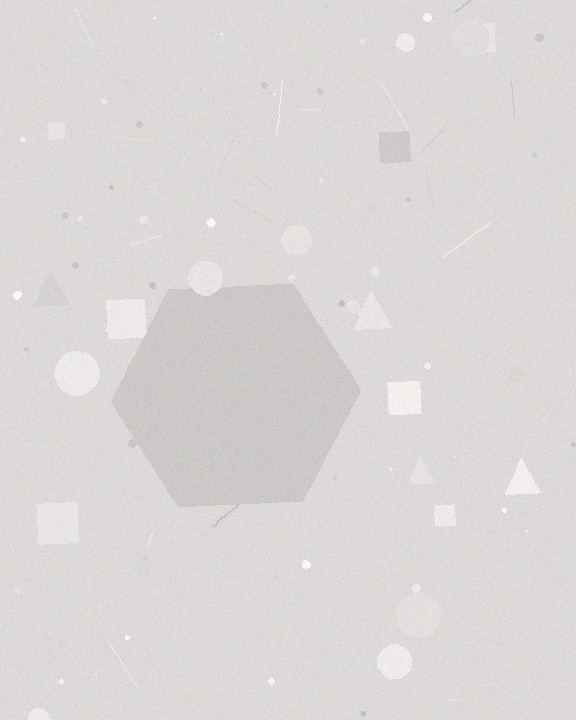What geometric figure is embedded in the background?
A hexagon is embedded in the background.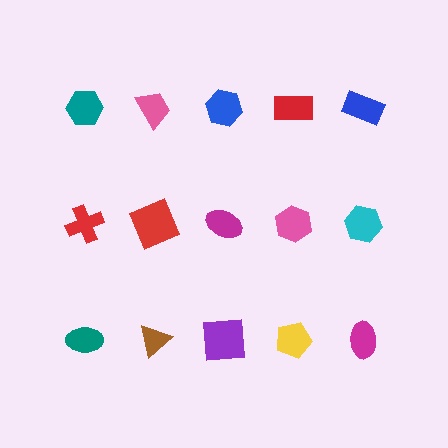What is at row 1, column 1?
A teal hexagon.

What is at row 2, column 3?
A magenta ellipse.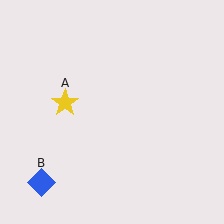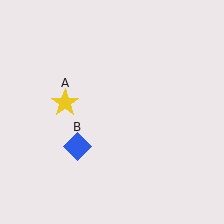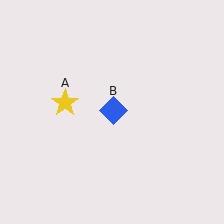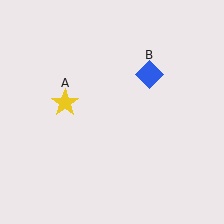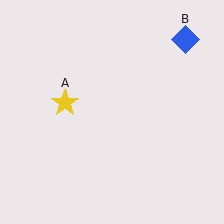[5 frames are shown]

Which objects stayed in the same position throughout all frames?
Yellow star (object A) remained stationary.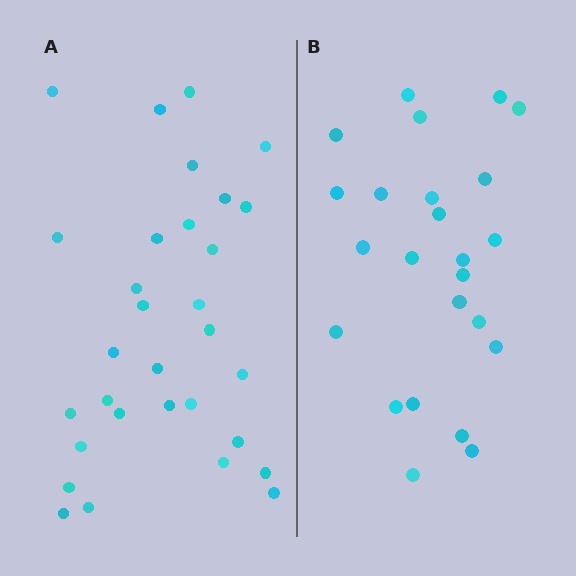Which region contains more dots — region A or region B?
Region A (the left region) has more dots.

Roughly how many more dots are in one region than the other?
Region A has roughly 8 or so more dots than region B.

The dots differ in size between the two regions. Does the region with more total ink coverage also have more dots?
No. Region B has more total ink coverage because its dots are larger, but region A actually contains more individual dots. Total area can be misleading — the number of items is what matters here.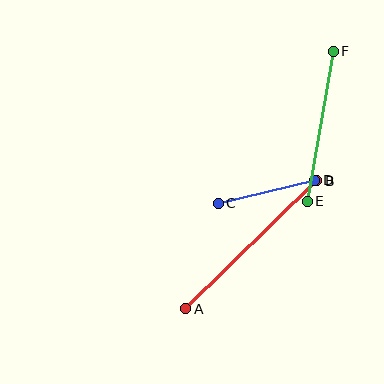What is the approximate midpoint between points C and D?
The midpoint is at approximately (267, 192) pixels.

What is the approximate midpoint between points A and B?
The midpoint is at approximately (251, 245) pixels.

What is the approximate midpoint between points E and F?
The midpoint is at approximately (320, 126) pixels.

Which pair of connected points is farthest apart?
Points A and B are farthest apart.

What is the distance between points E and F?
The distance is approximately 152 pixels.